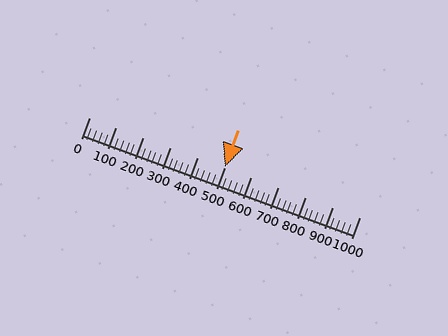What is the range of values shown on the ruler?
The ruler shows values from 0 to 1000.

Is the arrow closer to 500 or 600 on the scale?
The arrow is closer to 500.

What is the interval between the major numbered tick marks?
The major tick marks are spaced 100 units apart.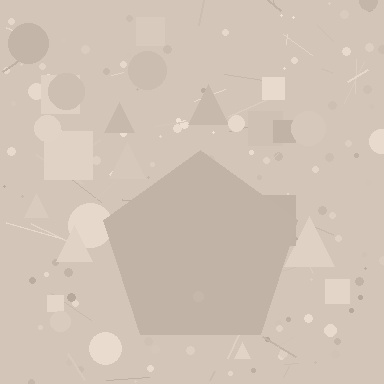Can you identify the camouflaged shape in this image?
The camouflaged shape is a pentagon.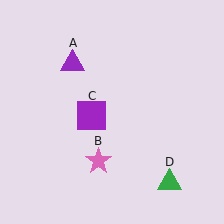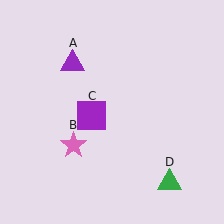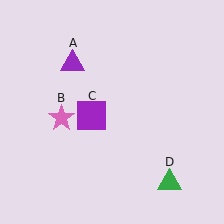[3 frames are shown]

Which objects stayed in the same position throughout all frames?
Purple triangle (object A) and purple square (object C) and green triangle (object D) remained stationary.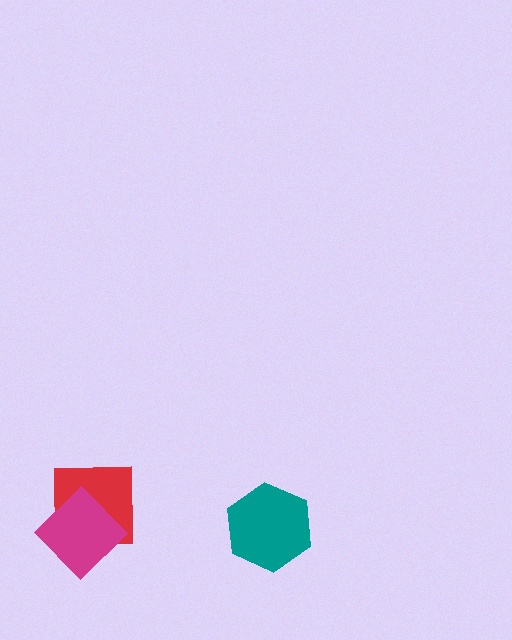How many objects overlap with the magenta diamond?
1 object overlaps with the magenta diamond.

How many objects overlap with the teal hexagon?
0 objects overlap with the teal hexagon.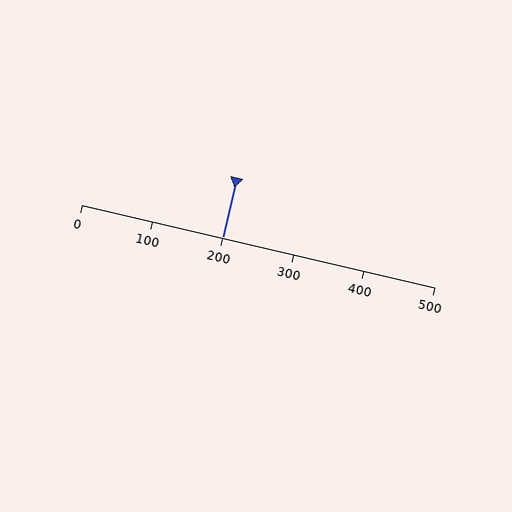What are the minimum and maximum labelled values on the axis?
The axis runs from 0 to 500.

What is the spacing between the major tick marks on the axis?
The major ticks are spaced 100 apart.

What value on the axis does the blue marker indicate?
The marker indicates approximately 200.